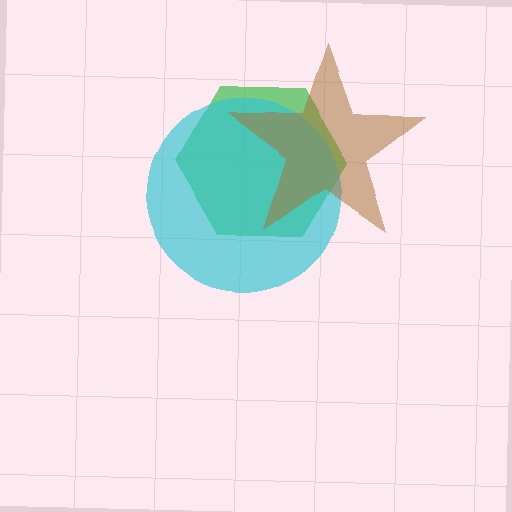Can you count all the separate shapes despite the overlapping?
Yes, there are 3 separate shapes.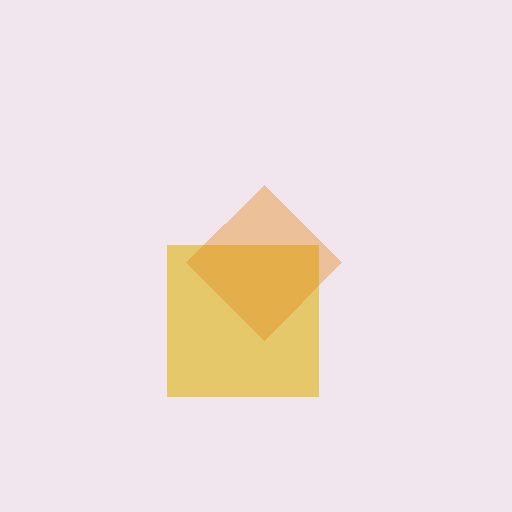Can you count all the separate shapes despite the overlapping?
Yes, there are 2 separate shapes.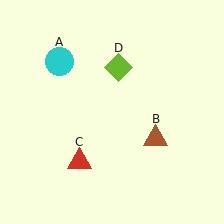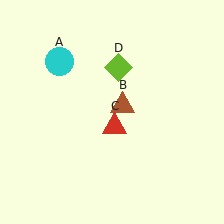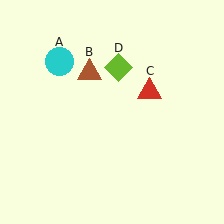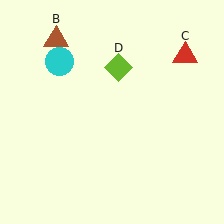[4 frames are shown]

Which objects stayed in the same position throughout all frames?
Cyan circle (object A) and lime diamond (object D) remained stationary.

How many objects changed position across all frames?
2 objects changed position: brown triangle (object B), red triangle (object C).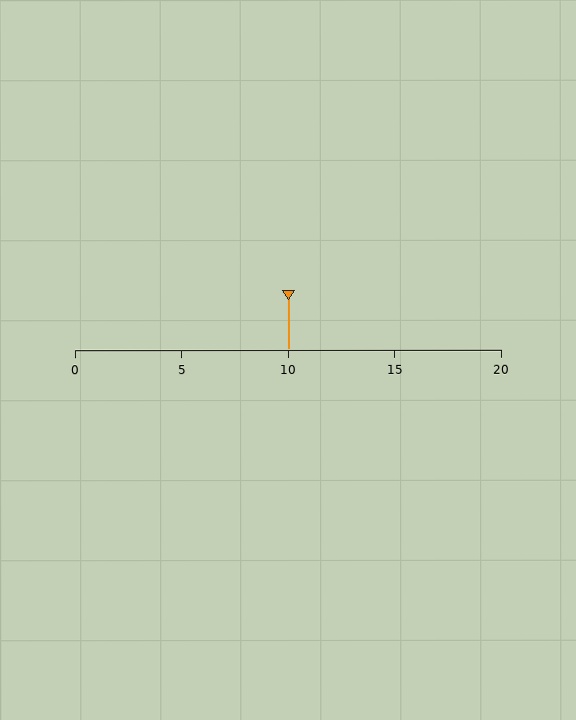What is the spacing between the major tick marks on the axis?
The major ticks are spaced 5 apart.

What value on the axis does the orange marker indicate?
The marker indicates approximately 10.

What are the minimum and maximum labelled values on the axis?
The axis runs from 0 to 20.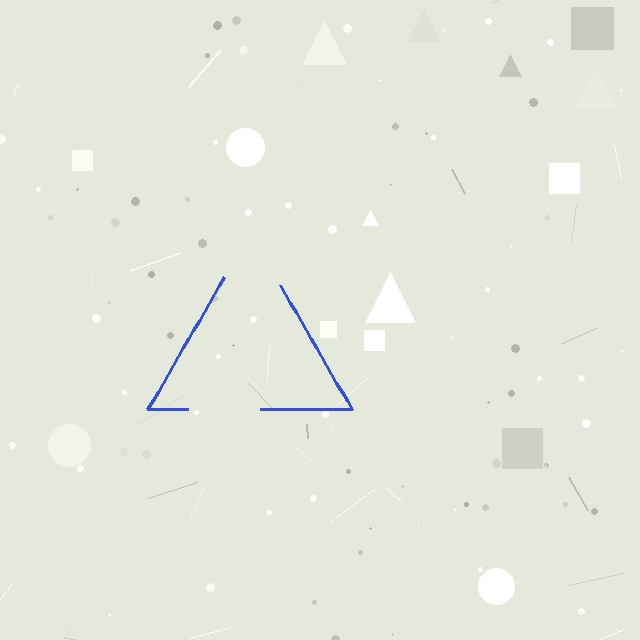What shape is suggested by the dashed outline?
The dashed outline suggests a triangle.